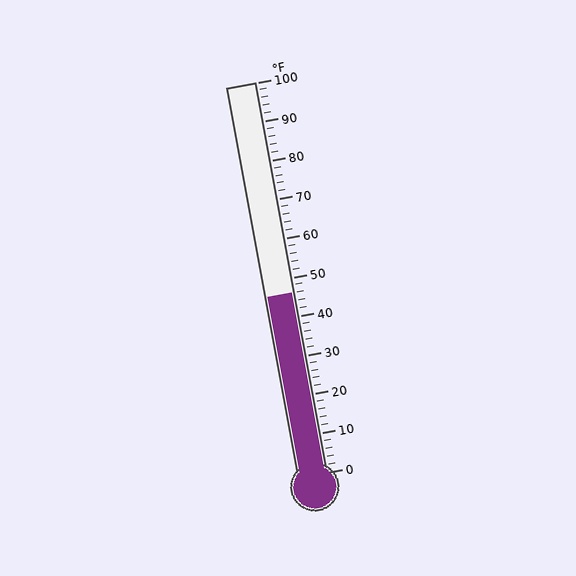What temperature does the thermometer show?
The thermometer shows approximately 46°F.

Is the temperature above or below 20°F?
The temperature is above 20°F.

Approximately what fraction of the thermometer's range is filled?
The thermometer is filled to approximately 45% of its range.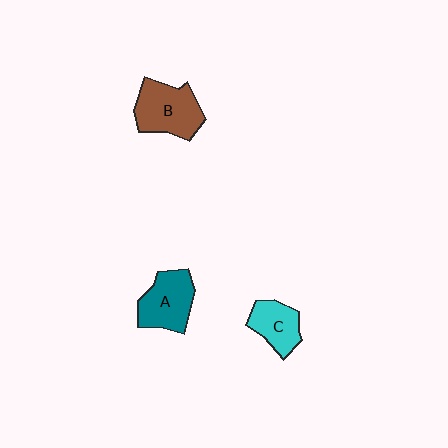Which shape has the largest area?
Shape B (brown).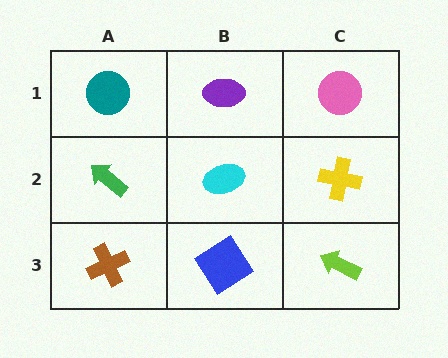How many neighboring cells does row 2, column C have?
3.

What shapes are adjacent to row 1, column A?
A green arrow (row 2, column A), a purple ellipse (row 1, column B).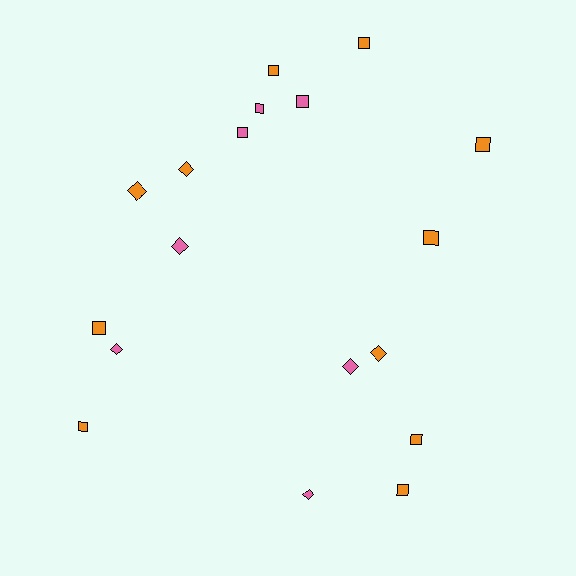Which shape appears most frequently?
Square, with 11 objects.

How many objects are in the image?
There are 18 objects.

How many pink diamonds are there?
There are 4 pink diamonds.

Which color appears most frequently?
Orange, with 11 objects.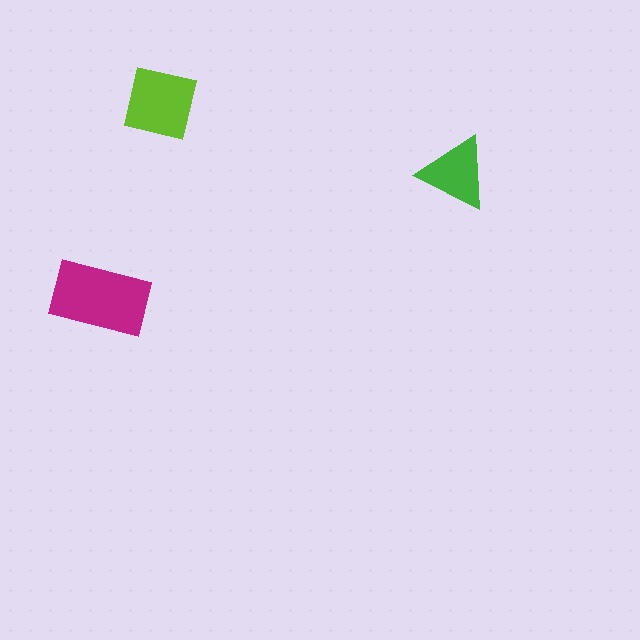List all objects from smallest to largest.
The green triangle, the lime square, the magenta rectangle.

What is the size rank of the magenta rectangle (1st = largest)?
1st.